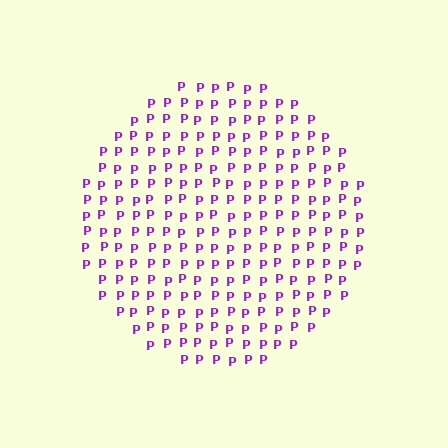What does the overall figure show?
The overall figure shows a circle.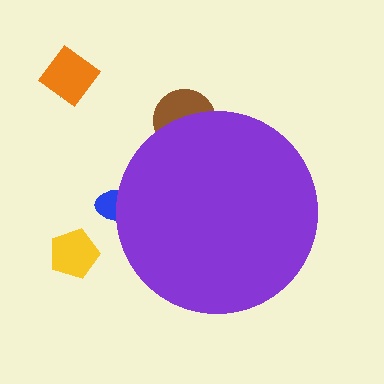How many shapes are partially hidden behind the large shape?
2 shapes are partially hidden.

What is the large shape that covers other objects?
A purple circle.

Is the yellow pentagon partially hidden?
No, the yellow pentagon is fully visible.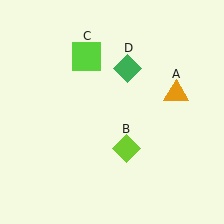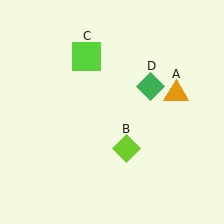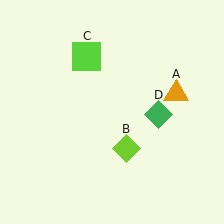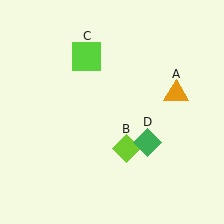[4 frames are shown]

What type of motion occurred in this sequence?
The green diamond (object D) rotated clockwise around the center of the scene.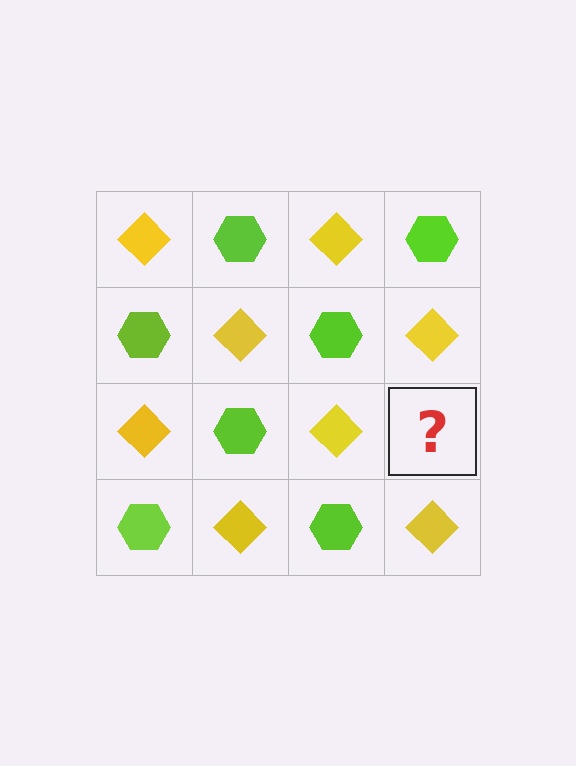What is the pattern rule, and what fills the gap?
The rule is that it alternates yellow diamond and lime hexagon in a checkerboard pattern. The gap should be filled with a lime hexagon.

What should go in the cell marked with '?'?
The missing cell should contain a lime hexagon.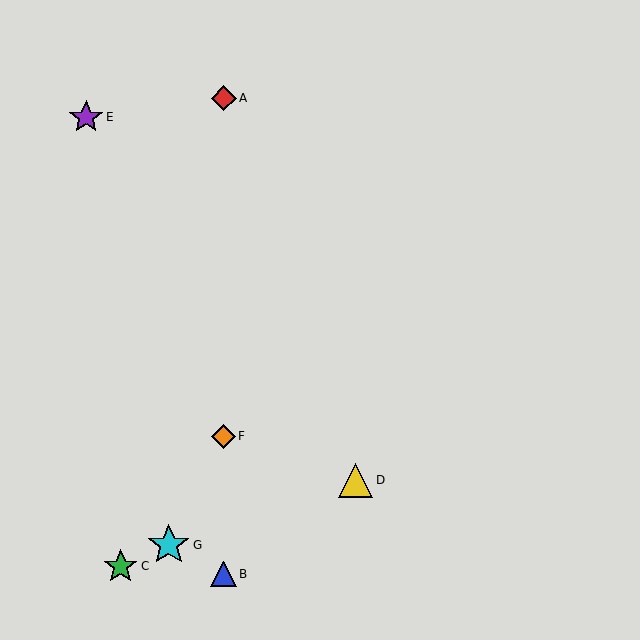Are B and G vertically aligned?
No, B is at x≈224 and G is at x≈169.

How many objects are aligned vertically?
3 objects (A, B, F) are aligned vertically.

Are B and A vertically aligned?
Yes, both are at x≈224.